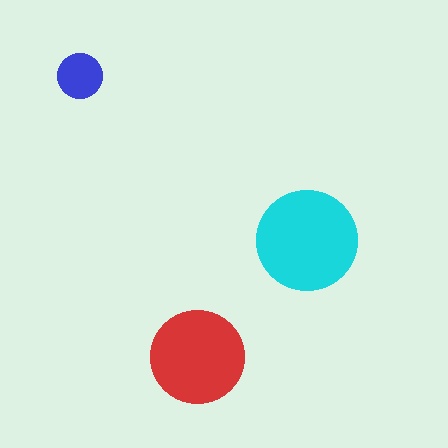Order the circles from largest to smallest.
the cyan one, the red one, the blue one.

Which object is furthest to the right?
The cyan circle is rightmost.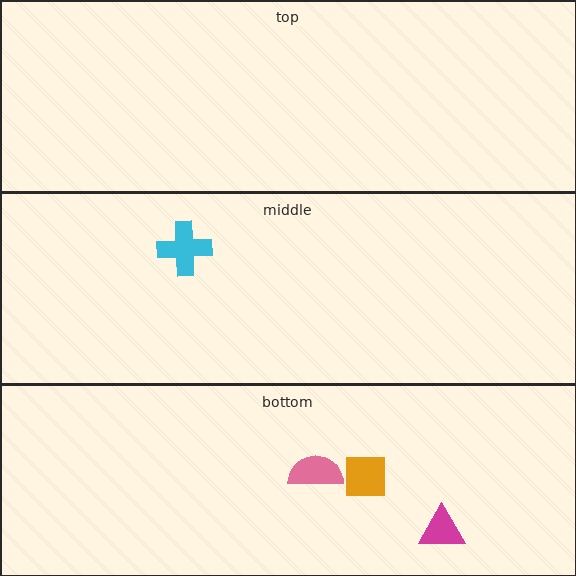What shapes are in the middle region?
The cyan cross.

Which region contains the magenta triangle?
The bottom region.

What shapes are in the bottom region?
The magenta triangle, the pink semicircle, the orange square.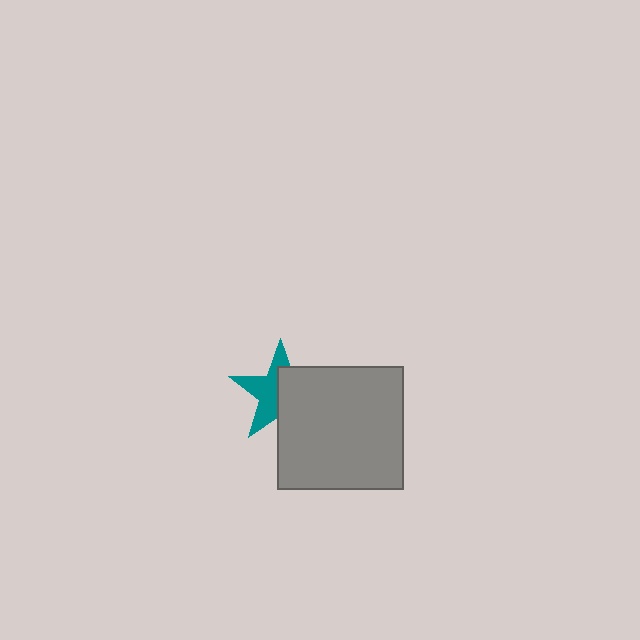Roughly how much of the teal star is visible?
About half of it is visible (roughly 50%).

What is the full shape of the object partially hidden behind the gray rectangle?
The partially hidden object is a teal star.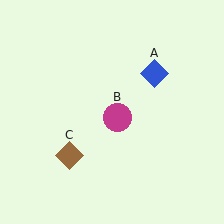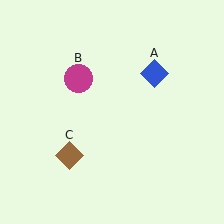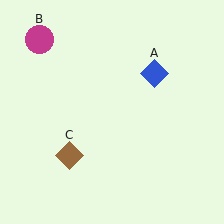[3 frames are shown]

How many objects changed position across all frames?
1 object changed position: magenta circle (object B).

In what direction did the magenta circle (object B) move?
The magenta circle (object B) moved up and to the left.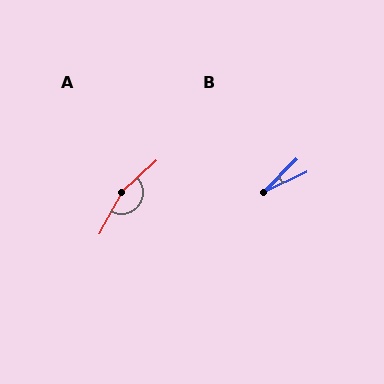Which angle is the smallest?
B, at approximately 19 degrees.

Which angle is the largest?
A, at approximately 161 degrees.